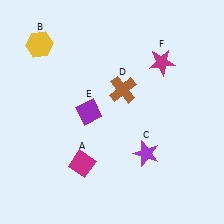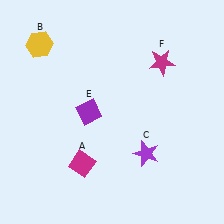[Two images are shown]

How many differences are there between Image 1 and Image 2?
There is 1 difference between the two images.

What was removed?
The brown cross (D) was removed in Image 2.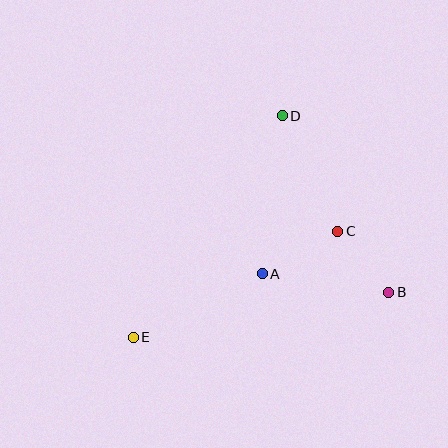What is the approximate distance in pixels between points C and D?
The distance between C and D is approximately 128 pixels.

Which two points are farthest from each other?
Points D and E are farthest from each other.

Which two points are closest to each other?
Points B and C are closest to each other.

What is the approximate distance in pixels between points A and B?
The distance between A and B is approximately 128 pixels.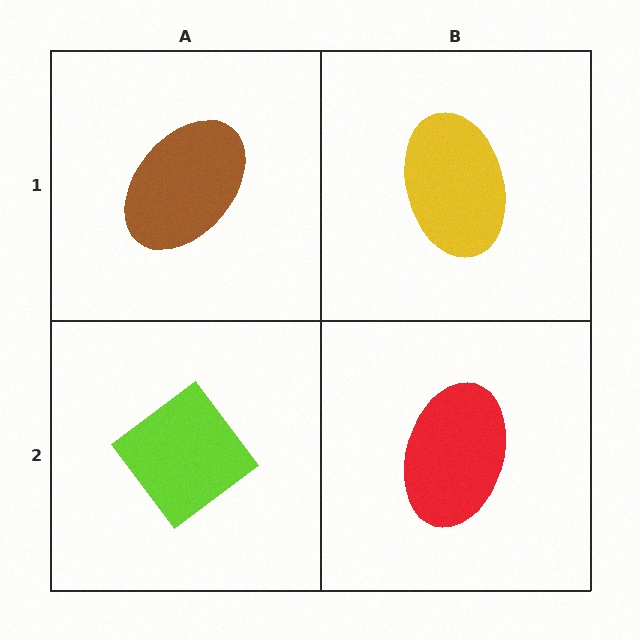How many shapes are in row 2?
2 shapes.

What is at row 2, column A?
A lime diamond.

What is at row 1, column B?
A yellow ellipse.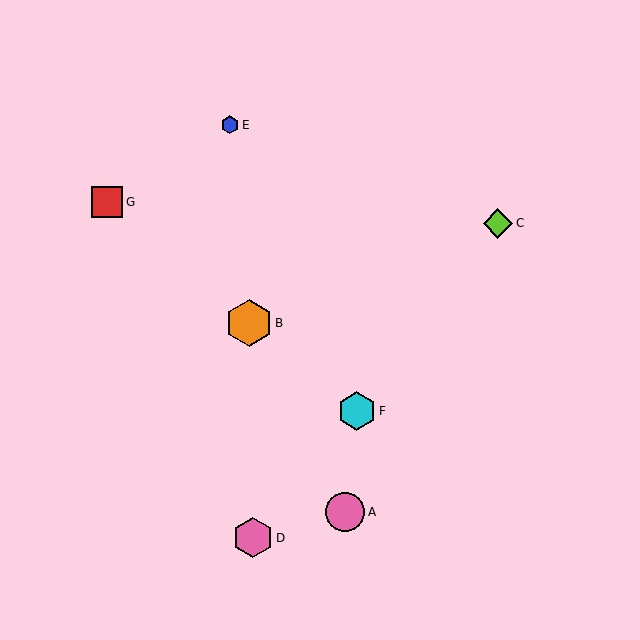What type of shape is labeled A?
Shape A is a pink circle.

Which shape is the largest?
The orange hexagon (labeled B) is the largest.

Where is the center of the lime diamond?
The center of the lime diamond is at (498, 223).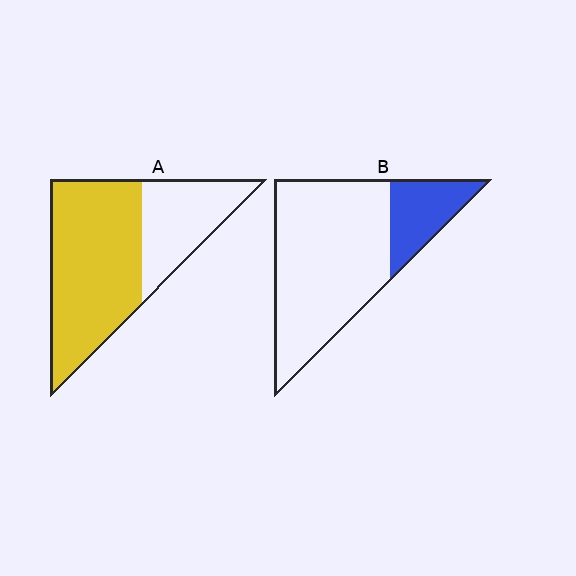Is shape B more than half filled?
No.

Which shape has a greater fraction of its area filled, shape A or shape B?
Shape A.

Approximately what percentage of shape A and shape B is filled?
A is approximately 65% and B is approximately 20%.